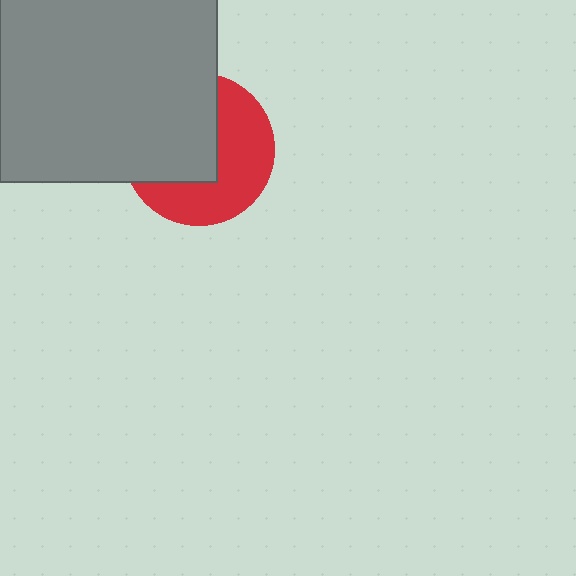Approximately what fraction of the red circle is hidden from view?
Roughly 50% of the red circle is hidden behind the gray square.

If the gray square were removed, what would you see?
You would see the complete red circle.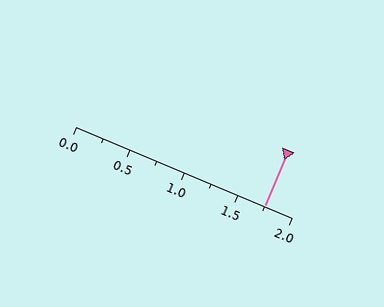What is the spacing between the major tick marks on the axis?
The major ticks are spaced 0.5 apart.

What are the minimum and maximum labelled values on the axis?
The axis runs from 0.0 to 2.0.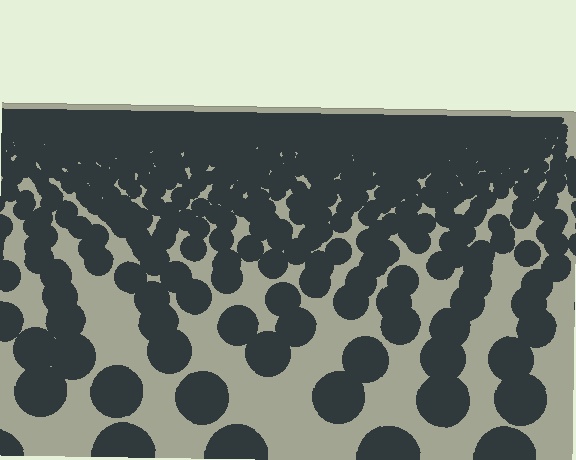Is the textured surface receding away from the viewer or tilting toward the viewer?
The surface is receding away from the viewer. Texture elements get smaller and denser toward the top.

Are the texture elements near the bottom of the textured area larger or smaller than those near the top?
Larger. Near the bottom, elements are closer to the viewer and appear at a bigger on-screen size.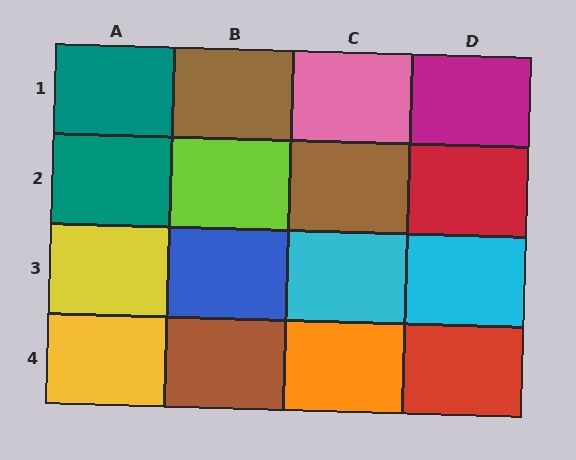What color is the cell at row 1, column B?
Brown.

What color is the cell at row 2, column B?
Lime.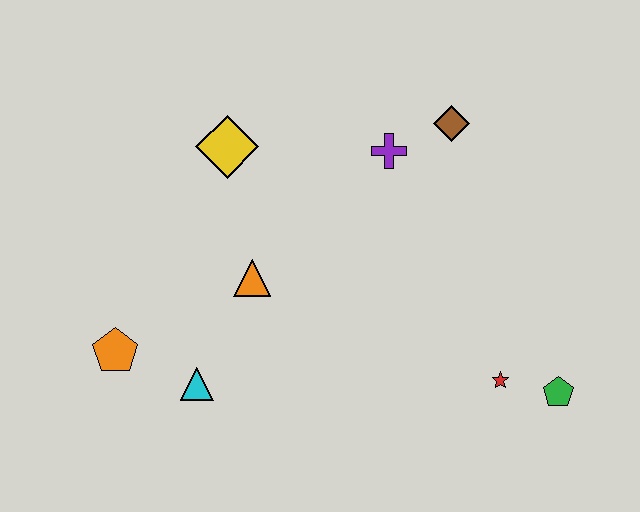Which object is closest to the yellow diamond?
The orange triangle is closest to the yellow diamond.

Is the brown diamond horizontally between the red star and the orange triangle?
Yes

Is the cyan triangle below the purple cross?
Yes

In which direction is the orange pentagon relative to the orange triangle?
The orange pentagon is to the left of the orange triangle.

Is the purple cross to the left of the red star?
Yes